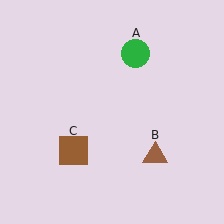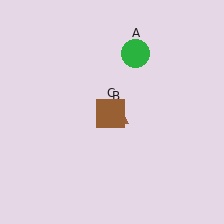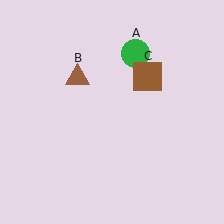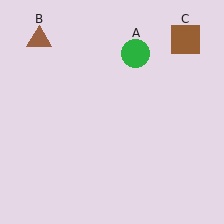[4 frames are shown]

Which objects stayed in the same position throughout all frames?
Green circle (object A) remained stationary.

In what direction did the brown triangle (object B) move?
The brown triangle (object B) moved up and to the left.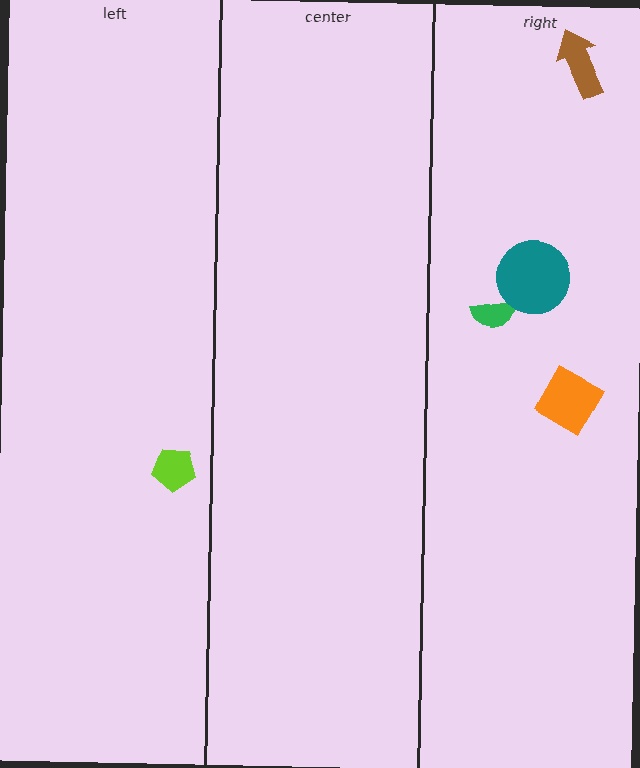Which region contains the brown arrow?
The right region.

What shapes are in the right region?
The brown arrow, the green semicircle, the orange square, the teal circle.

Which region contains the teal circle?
The right region.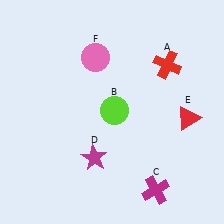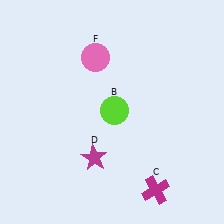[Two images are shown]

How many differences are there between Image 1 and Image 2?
There are 2 differences between the two images.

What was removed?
The red cross (A), the red triangle (E) were removed in Image 2.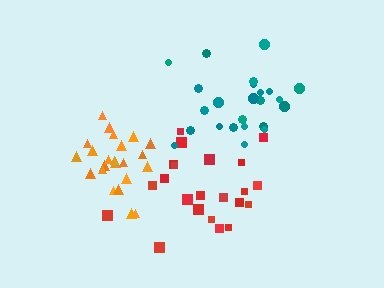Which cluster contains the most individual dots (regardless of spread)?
Teal (24).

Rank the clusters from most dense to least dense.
orange, teal, red.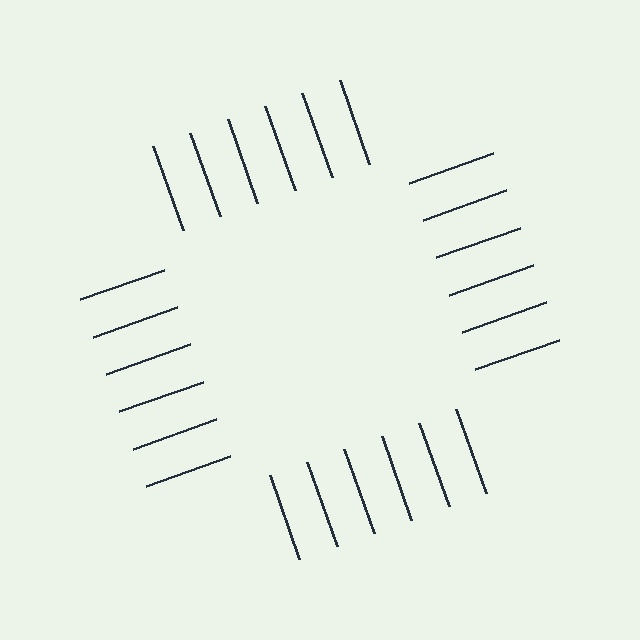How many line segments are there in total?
24 — 6 along each of the 4 edges.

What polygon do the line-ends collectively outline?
An illusory square — the line segments terminate on its edges but no continuous stroke is drawn.